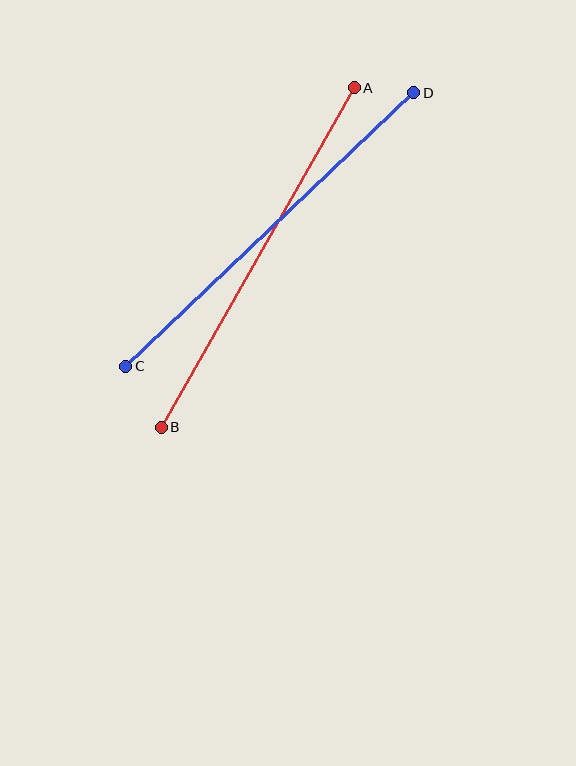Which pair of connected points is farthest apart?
Points C and D are farthest apart.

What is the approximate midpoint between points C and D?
The midpoint is at approximately (270, 229) pixels.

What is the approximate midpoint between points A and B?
The midpoint is at approximately (258, 258) pixels.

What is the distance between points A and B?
The distance is approximately 391 pixels.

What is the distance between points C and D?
The distance is approximately 397 pixels.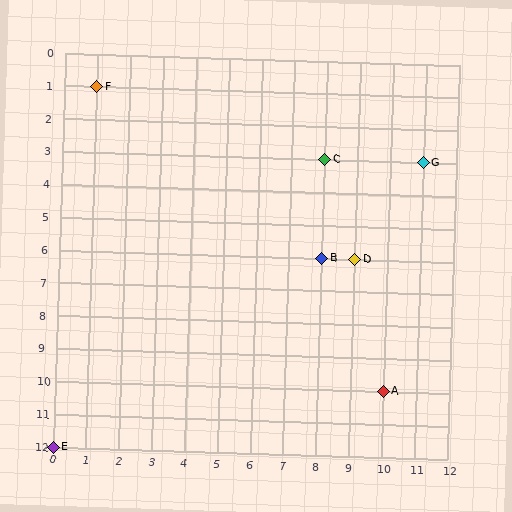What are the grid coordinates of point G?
Point G is at grid coordinates (11, 3).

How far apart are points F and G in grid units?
Points F and G are 10 columns and 2 rows apart (about 10.2 grid units diagonally).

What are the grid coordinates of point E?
Point E is at grid coordinates (0, 12).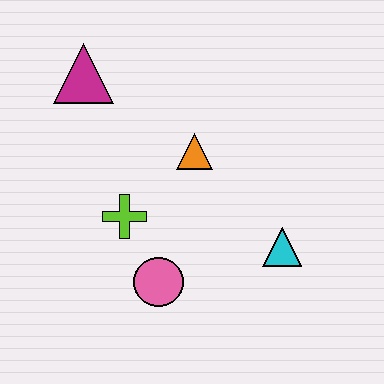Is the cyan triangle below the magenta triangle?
Yes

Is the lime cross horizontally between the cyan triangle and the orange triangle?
No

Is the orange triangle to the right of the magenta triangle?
Yes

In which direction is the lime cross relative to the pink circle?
The lime cross is above the pink circle.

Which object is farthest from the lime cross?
The cyan triangle is farthest from the lime cross.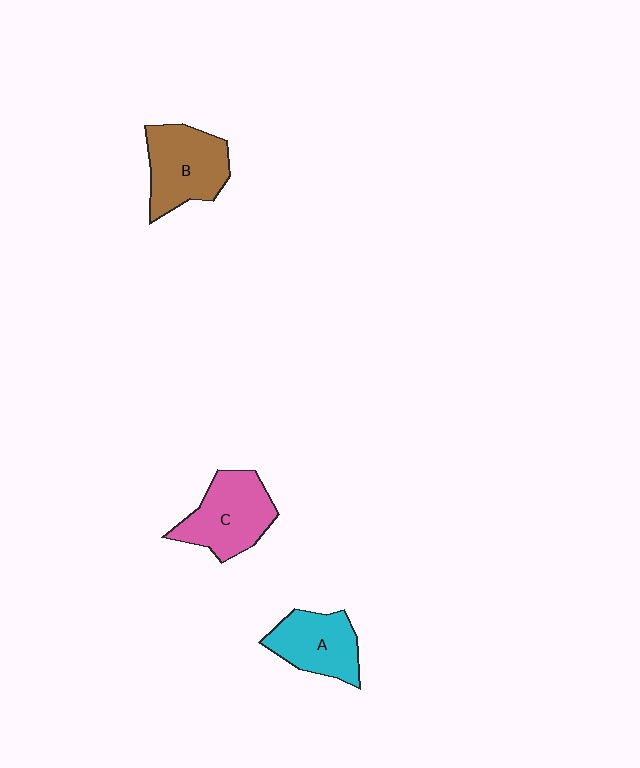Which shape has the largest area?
Shape B (brown).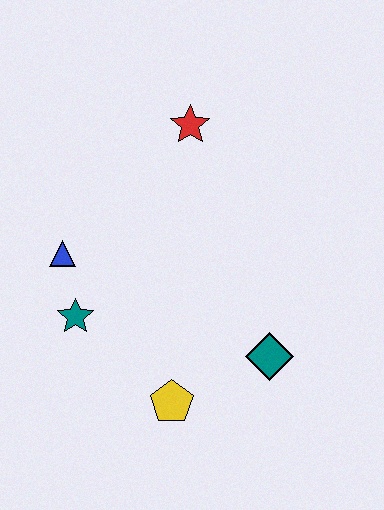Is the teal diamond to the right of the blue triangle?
Yes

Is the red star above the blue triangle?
Yes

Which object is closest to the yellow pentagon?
The teal diamond is closest to the yellow pentagon.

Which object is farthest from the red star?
The yellow pentagon is farthest from the red star.